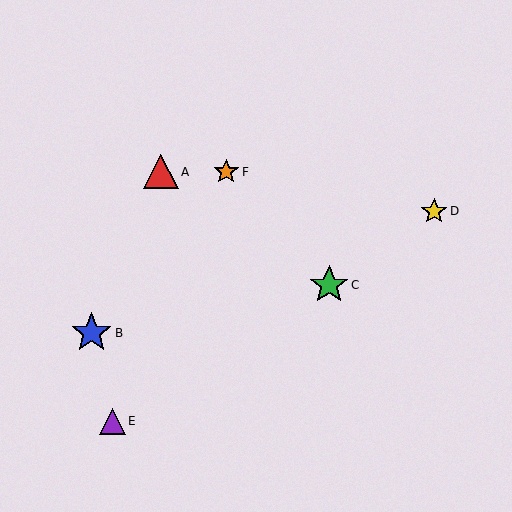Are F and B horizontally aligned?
No, F is at y≈172 and B is at y≈333.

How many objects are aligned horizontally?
2 objects (A, F) are aligned horizontally.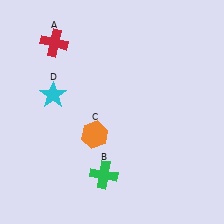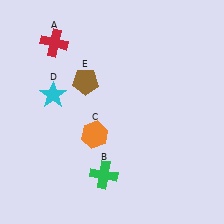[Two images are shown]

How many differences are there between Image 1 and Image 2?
There is 1 difference between the two images.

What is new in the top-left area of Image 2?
A brown pentagon (E) was added in the top-left area of Image 2.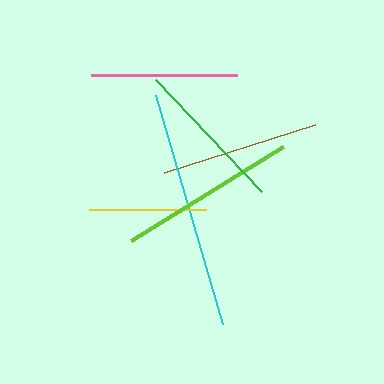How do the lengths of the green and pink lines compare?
The green and pink lines are approximately the same length.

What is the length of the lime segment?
The lime segment is approximately 179 pixels long.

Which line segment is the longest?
The cyan line is the longest at approximately 239 pixels.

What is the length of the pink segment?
The pink segment is approximately 146 pixels long.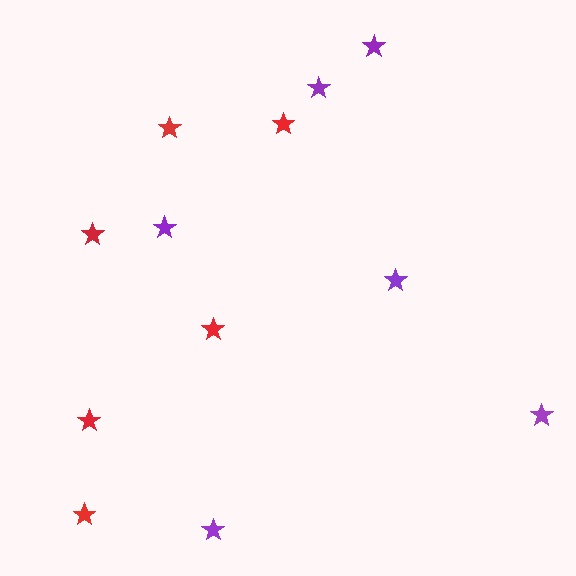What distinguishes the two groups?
There are 2 groups: one group of purple stars (6) and one group of red stars (6).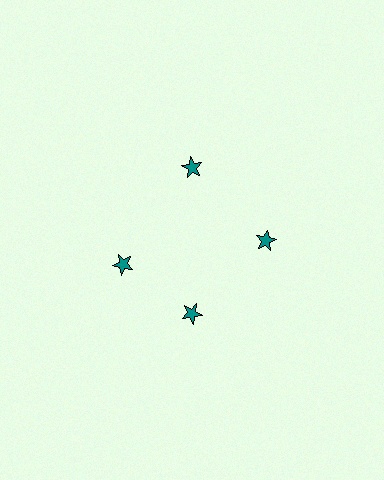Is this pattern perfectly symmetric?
No. The 4 teal stars are arranged in a ring, but one element near the 9 o'clock position is rotated out of alignment along the ring, breaking the 4-fold rotational symmetry.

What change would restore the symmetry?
The symmetry would be restored by rotating it back into even spacing with its neighbors so that all 4 stars sit at equal angles and equal distance from the center.